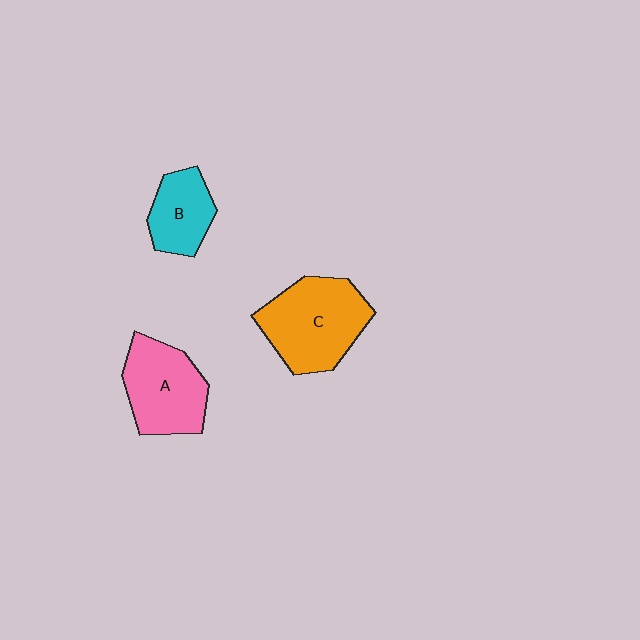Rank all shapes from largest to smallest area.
From largest to smallest: C (orange), A (pink), B (cyan).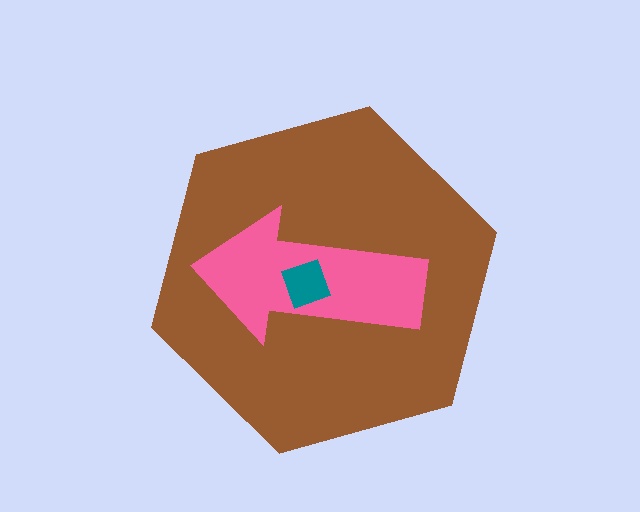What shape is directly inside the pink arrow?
The teal square.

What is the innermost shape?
The teal square.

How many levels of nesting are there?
3.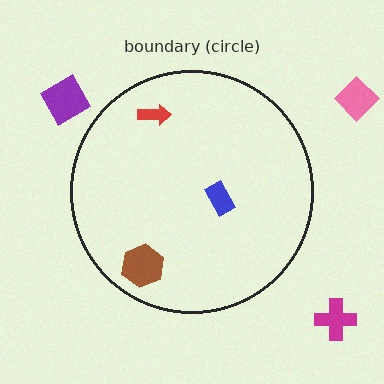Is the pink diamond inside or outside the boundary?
Outside.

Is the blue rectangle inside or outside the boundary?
Inside.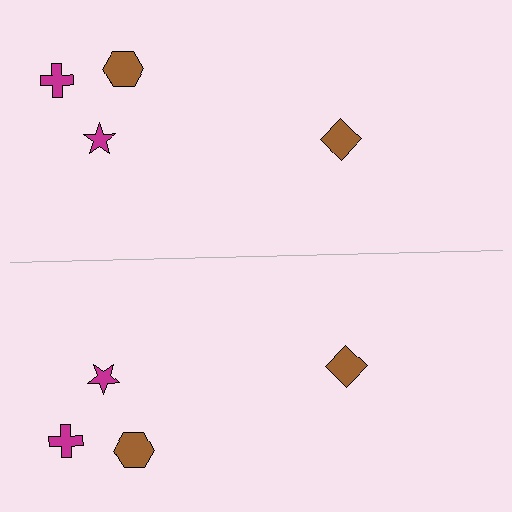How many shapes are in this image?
There are 8 shapes in this image.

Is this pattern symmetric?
Yes, this pattern has bilateral (reflection) symmetry.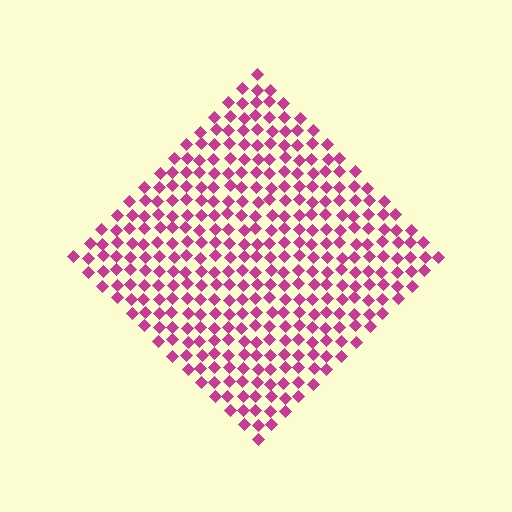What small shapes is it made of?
It is made of small diamonds.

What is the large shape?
The large shape is a diamond.